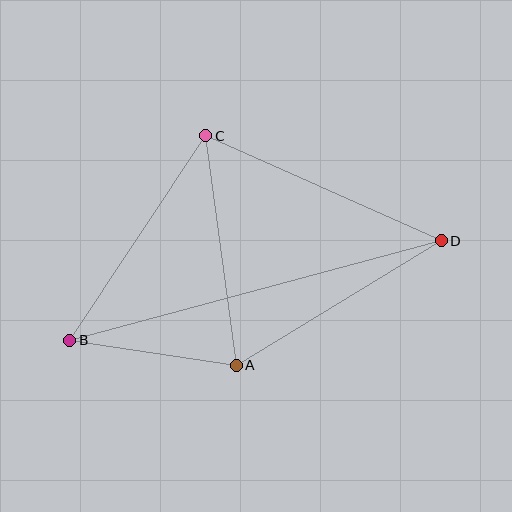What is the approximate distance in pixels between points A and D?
The distance between A and D is approximately 239 pixels.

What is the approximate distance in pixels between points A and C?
The distance between A and C is approximately 231 pixels.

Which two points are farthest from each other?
Points B and D are farthest from each other.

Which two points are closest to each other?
Points A and B are closest to each other.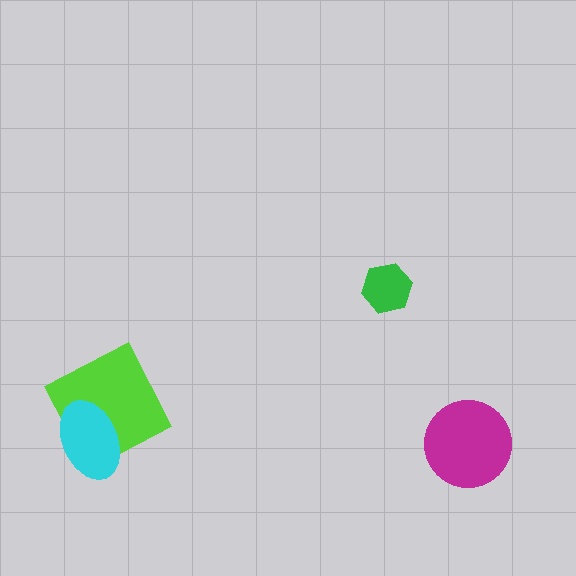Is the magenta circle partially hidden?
No, no other shape covers it.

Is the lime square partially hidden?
Yes, it is partially covered by another shape.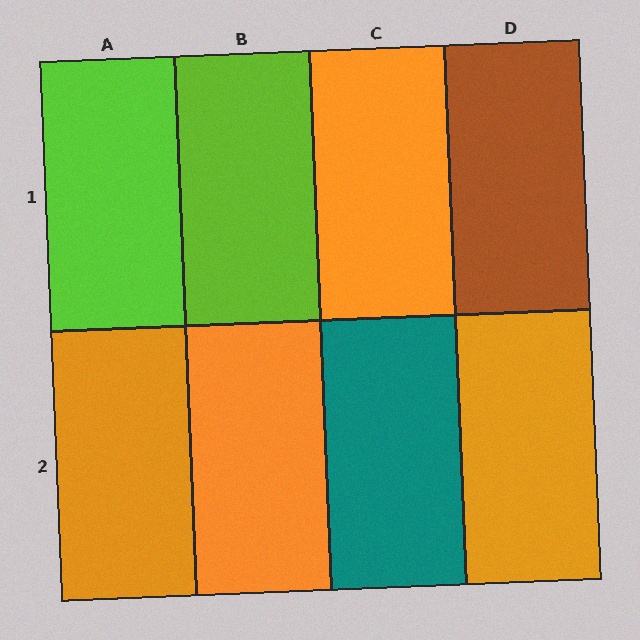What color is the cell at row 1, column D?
Brown.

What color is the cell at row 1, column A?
Lime.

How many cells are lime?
2 cells are lime.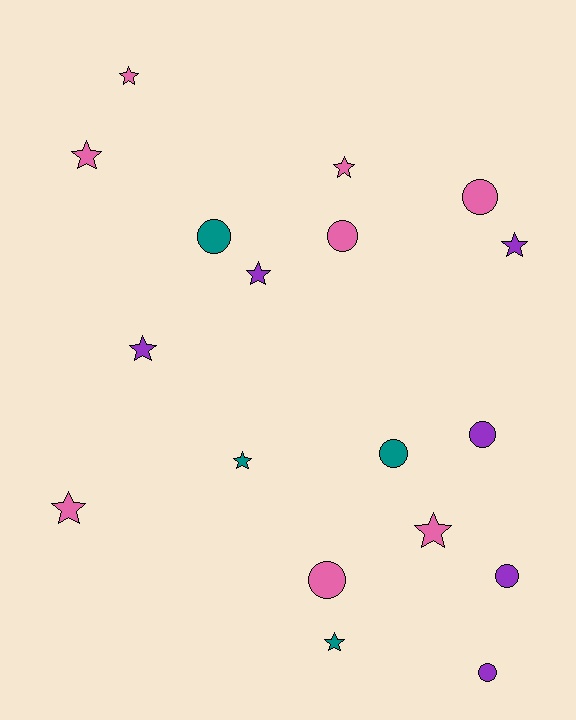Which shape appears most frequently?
Star, with 10 objects.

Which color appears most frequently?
Pink, with 8 objects.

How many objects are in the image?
There are 18 objects.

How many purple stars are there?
There are 3 purple stars.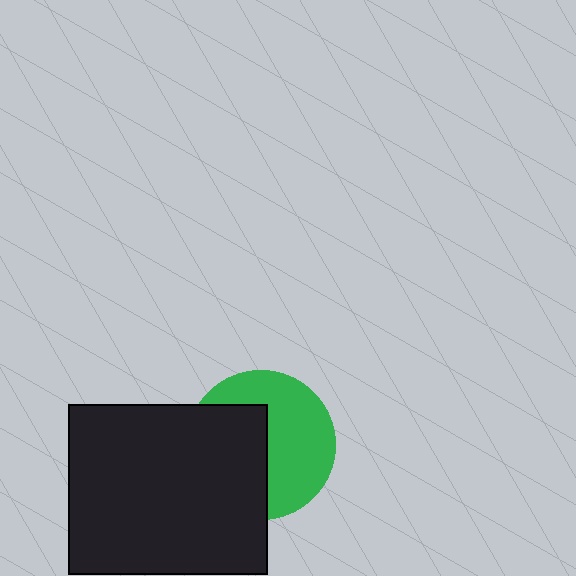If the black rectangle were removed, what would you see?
You would see the complete green circle.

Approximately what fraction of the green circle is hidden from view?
Roughly 46% of the green circle is hidden behind the black rectangle.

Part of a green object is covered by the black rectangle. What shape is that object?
It is a circle.